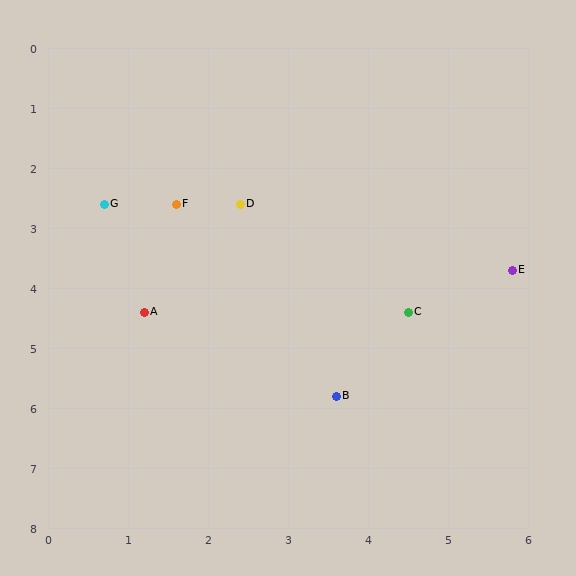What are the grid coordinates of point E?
Point E is at approximately (5.8, 3.7).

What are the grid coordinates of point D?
Point D is at approximately (2.4, 2.6).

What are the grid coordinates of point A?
Point A is at approximately (1.2, 4.4).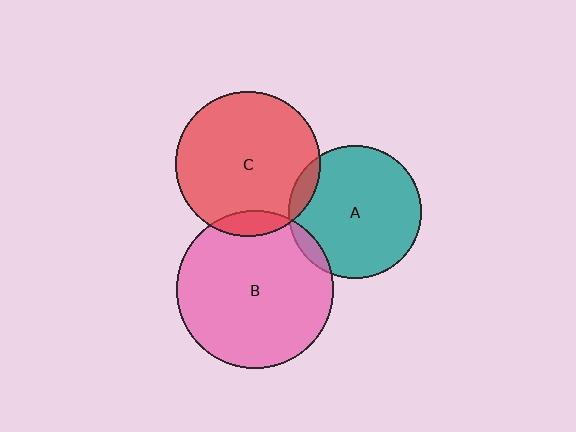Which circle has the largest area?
Circle B (pink).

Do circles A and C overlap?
Yes.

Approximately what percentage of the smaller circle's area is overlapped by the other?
Approximately 10%.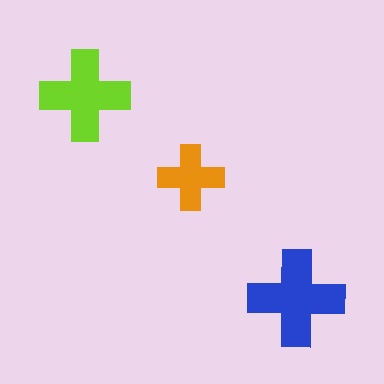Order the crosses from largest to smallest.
the blue one, the lime one, the orange one.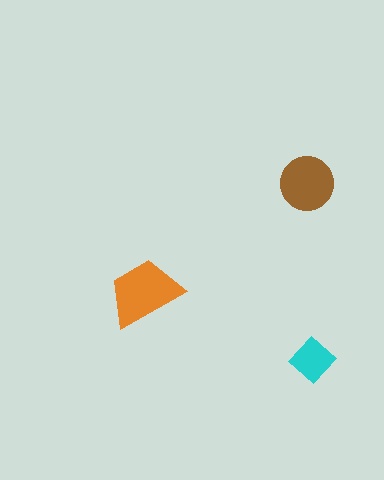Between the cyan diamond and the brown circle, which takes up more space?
The brown circle.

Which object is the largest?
The orange trapezoid.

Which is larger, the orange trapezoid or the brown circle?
The orange trapezoid.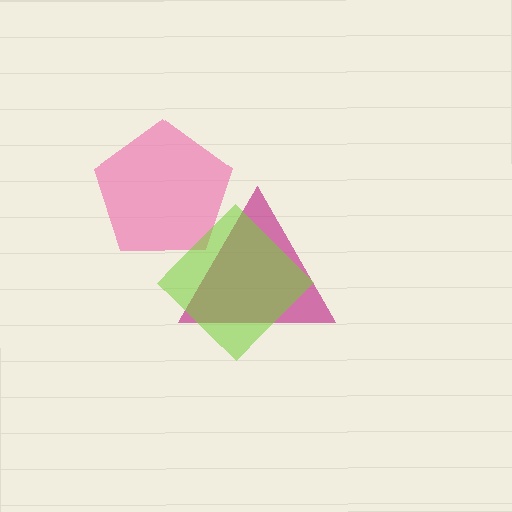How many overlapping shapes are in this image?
There are 3 overlapping shapes in the image.